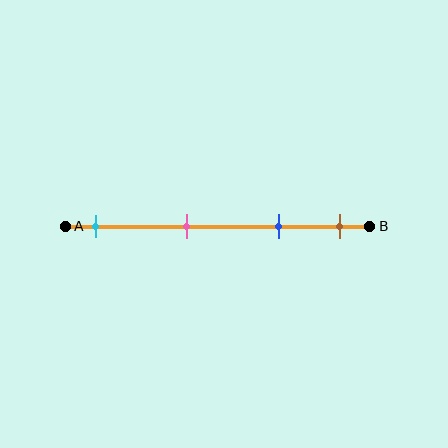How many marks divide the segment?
There are 4 marks dividing the segment.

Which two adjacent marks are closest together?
The blue and brown marks are the closest adjacent pair.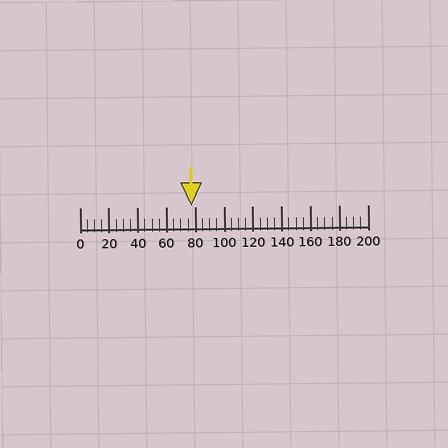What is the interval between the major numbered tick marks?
The major tick marks are spaced 20 units apart.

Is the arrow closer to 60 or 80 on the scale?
The arrow is closer to 80.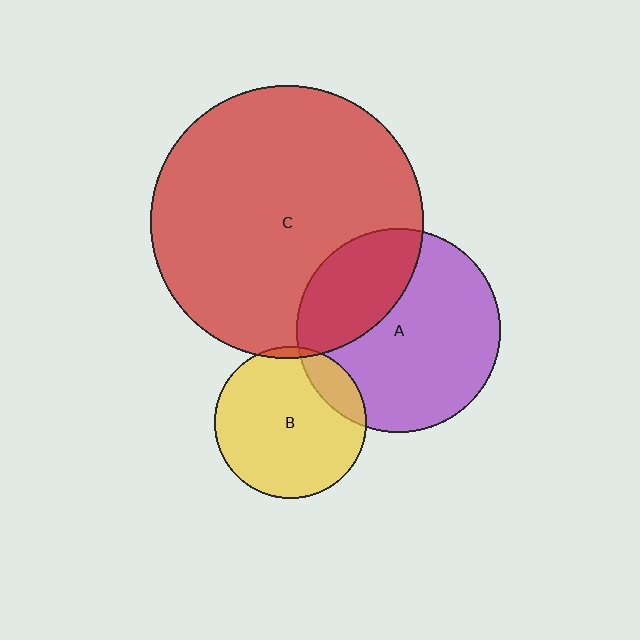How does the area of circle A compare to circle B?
Approximately 1.8 times.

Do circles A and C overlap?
Yes.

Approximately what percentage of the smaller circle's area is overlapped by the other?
Approximately 30%.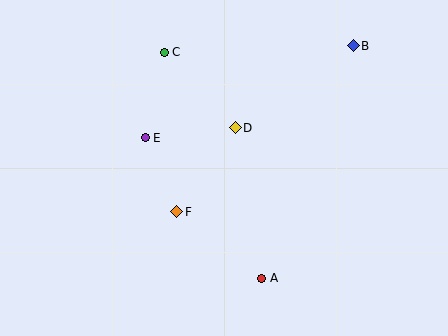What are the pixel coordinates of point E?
Point E is at (145, 138).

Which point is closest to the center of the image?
Point D at (235, 128) is closest to the center.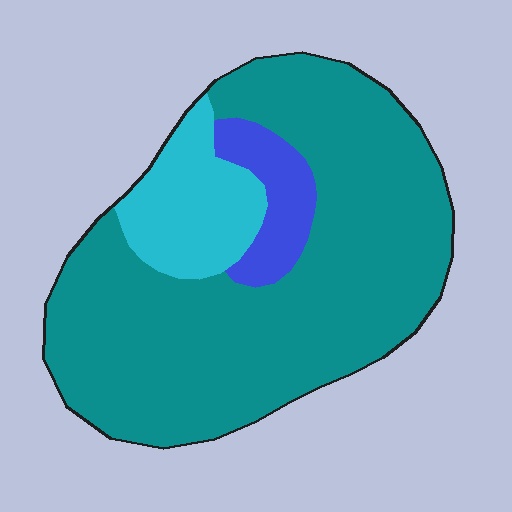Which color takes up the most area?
Teal, at roughly 75%.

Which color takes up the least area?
Blue, at roughly 10%.